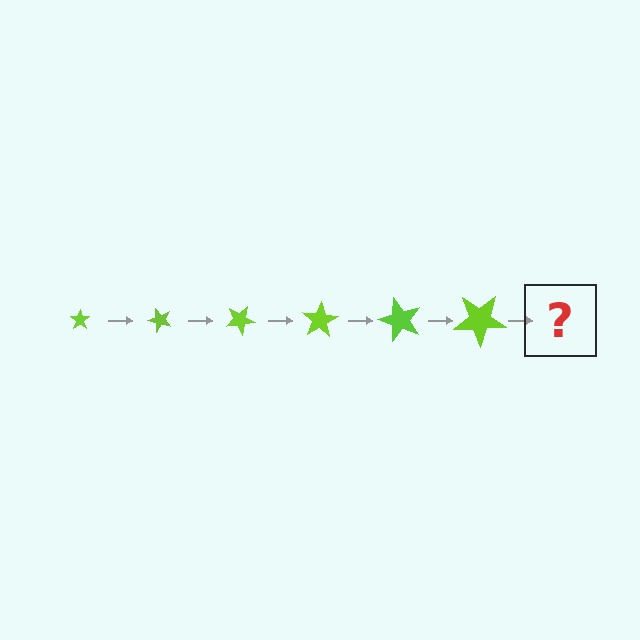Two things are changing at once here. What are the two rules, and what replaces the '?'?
The two rules are that the star grows larger each step and it rotates 50 degrees each step. The '?' should be a star, larger than the previous one and rotated 300 degrees from the start.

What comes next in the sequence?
The next element should be a star, larger than the previous one and rotated 300 degrees from the start.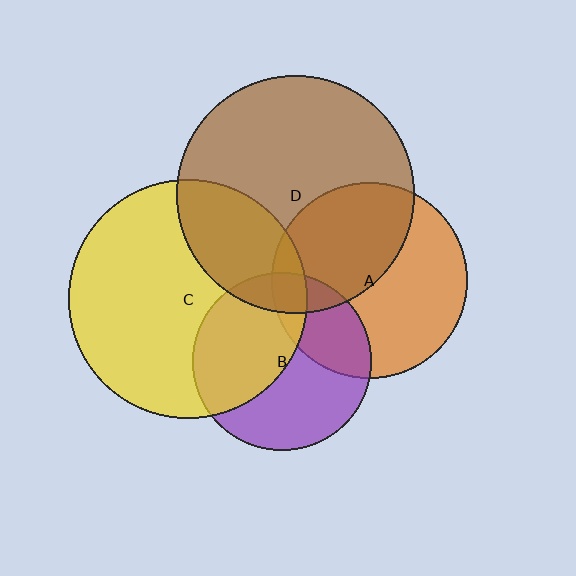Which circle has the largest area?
Circle C (yellow).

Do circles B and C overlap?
Yes.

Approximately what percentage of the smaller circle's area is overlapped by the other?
Approximately 45%.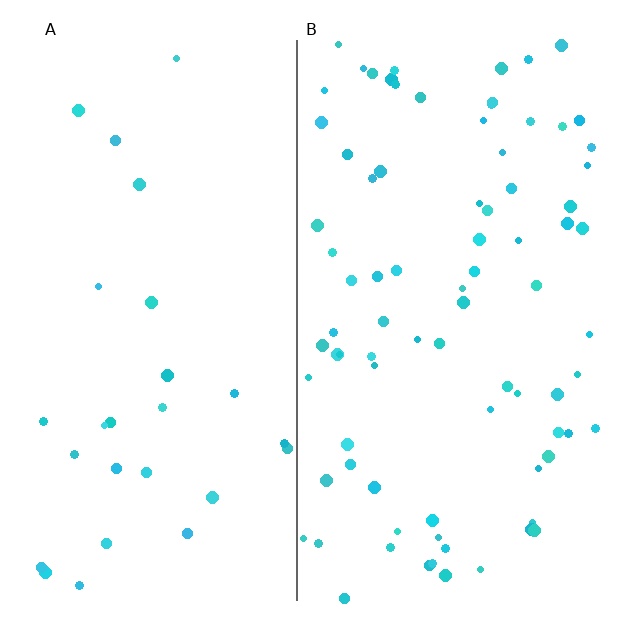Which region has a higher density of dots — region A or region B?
B (the right).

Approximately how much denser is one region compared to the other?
Approximately 3.0× — region B over region A.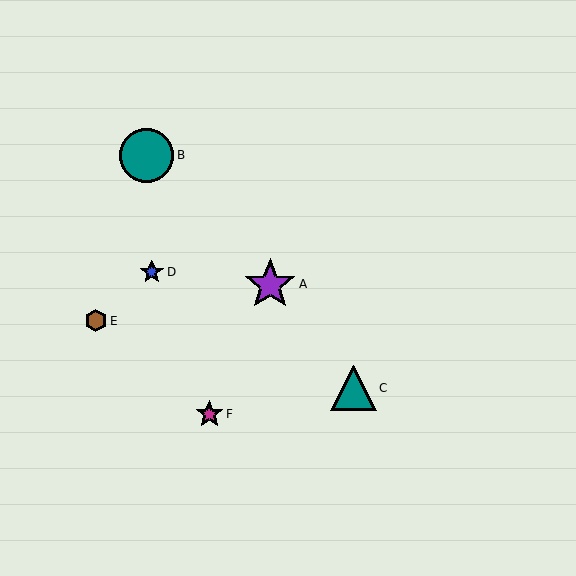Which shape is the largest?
The teal circle (labeled B) is the largest.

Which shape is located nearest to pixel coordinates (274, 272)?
The purple star (labeled A) at (270, 284) is nearest to that location.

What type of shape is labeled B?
Shape B is a teal circle.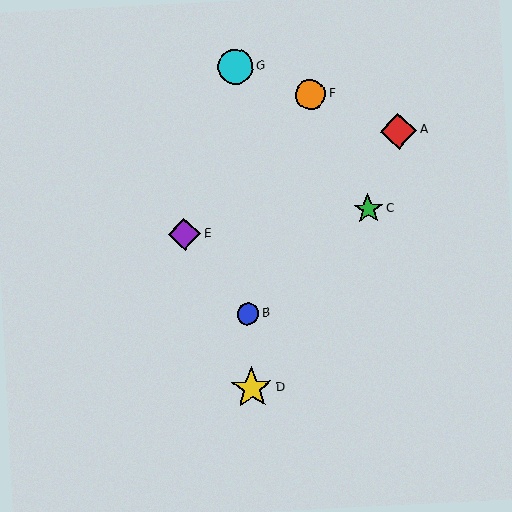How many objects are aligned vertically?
3 objects (B, D, G) are aligned vertically.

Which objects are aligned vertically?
Objects B, D, G are aligned vertically.